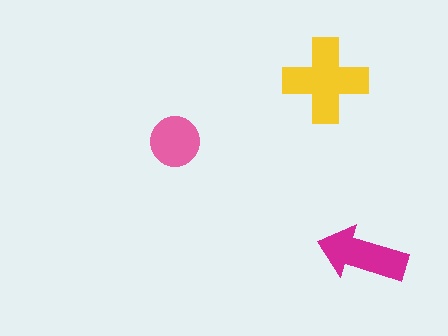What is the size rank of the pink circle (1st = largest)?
3rd.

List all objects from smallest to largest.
The pink circle, the magenta arrow, the yellow cross.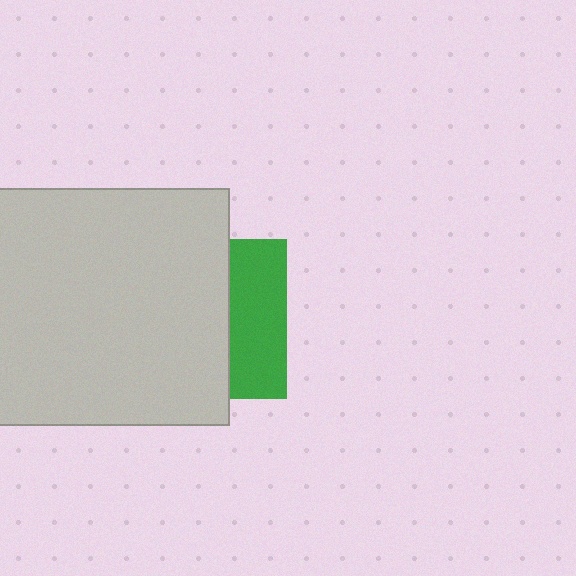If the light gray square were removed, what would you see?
You would see the complete green square.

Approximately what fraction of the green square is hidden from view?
Roughly 64% of the green square is hidden behind the light gray square.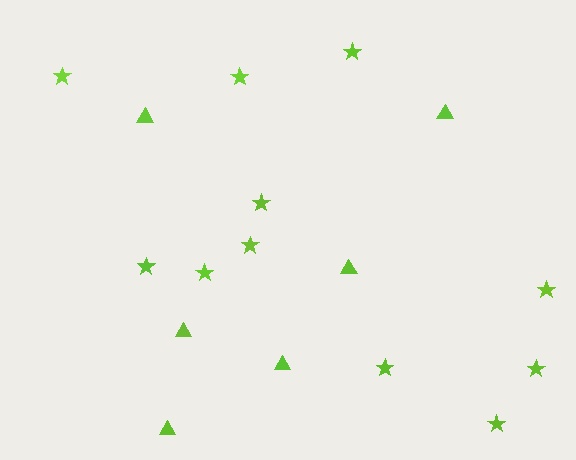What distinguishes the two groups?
There are 2 groups: one group of stars (11) and one group of triangles (6).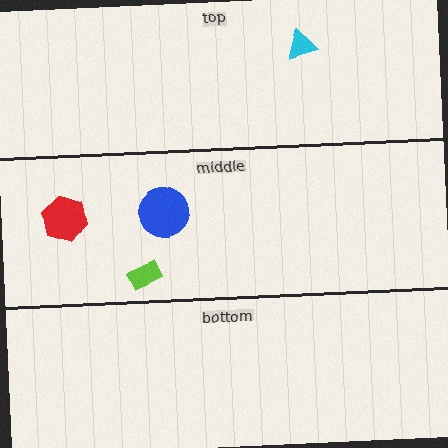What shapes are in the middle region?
The blue circle, the red hexagon, the lime rectangle.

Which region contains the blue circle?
The middle region.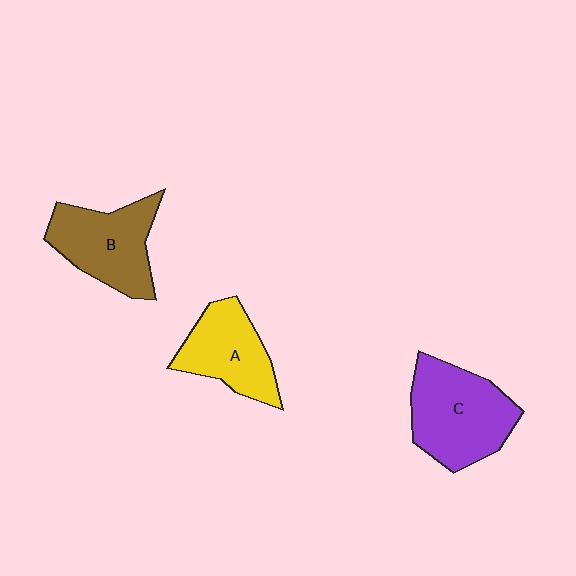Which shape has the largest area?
Shape C (purple).